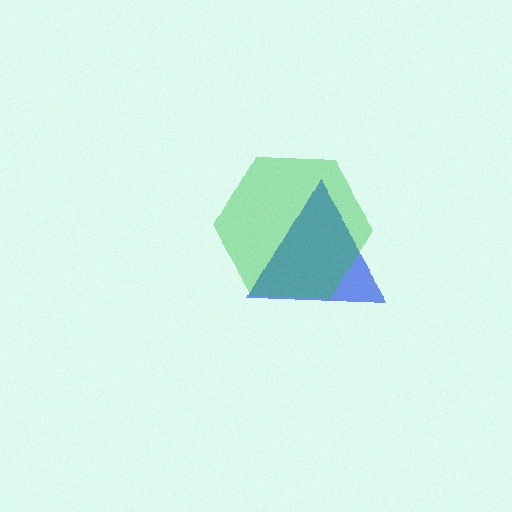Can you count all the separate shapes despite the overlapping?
Yes, there are 2 separate shapes.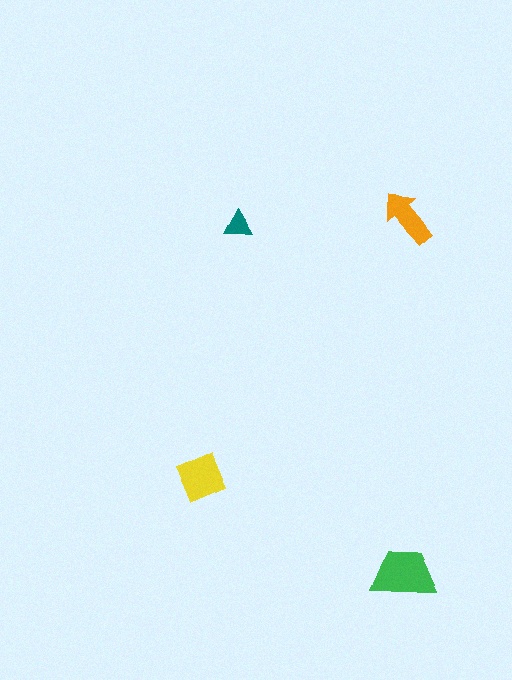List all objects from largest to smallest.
The green trapezoid, the yellow diamond, the orange arrow, the teal triangle.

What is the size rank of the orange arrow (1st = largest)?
3rd.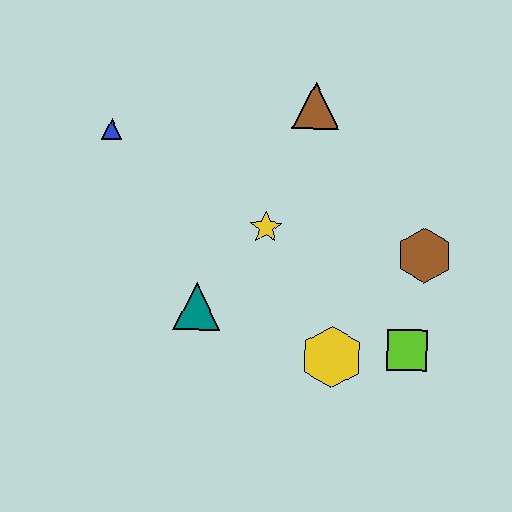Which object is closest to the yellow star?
The teal triangle is closest to the yellow star.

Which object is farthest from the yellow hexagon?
The blue triangle is farthest from the yellow hexagon.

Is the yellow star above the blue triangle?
No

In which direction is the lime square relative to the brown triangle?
The lime square is below the brown triangle.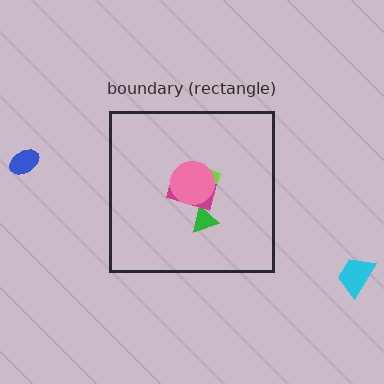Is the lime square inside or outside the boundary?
Inside.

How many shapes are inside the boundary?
4 inside, 2 outside.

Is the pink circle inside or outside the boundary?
Inside.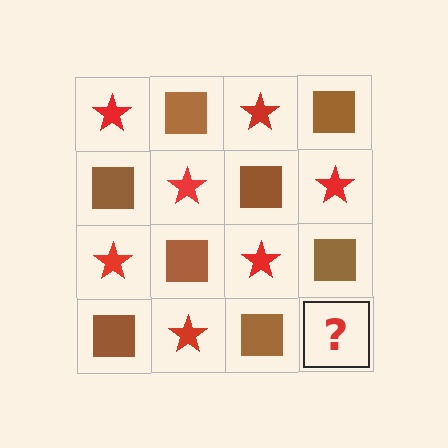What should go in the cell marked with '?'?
The missing cell should contain a red star.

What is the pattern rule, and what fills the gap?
The rule is that it alternates red star and brown square in a checkerboard pattern. The gap should be filled with a red star.